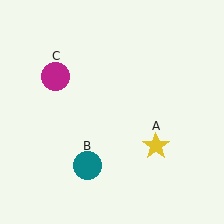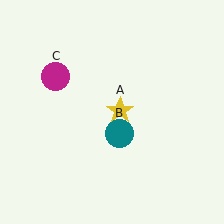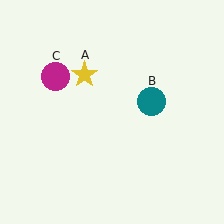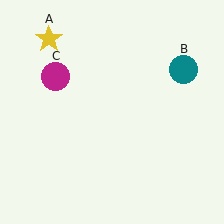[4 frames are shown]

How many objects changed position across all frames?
2 objects changed position: yellow star (object A), teal circle (object B).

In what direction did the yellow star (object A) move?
The yellow star (object A) moved up and to the left.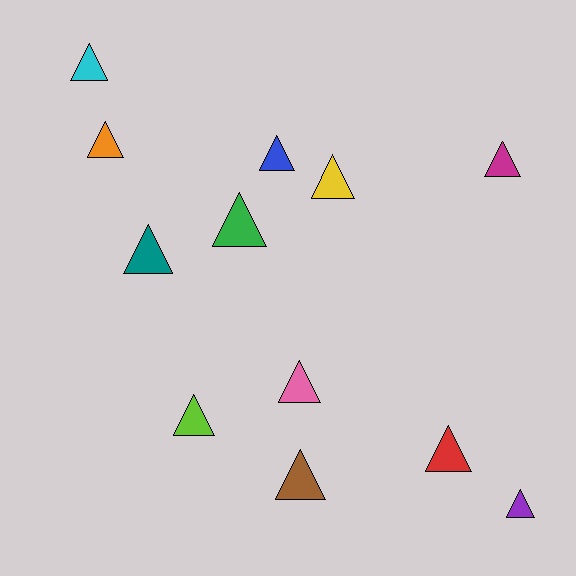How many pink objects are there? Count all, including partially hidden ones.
There is 1 pink object.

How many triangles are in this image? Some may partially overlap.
There are 12 triangles.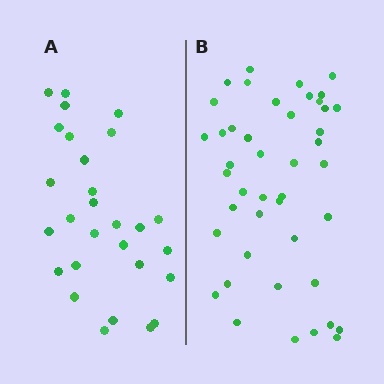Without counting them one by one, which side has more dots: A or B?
Region B (the right region) has more dots.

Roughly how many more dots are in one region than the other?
Region B has approximately 15 more dots than region A.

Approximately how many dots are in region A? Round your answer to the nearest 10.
About 30 dots. (The exact count is 28, which rounds to 30.)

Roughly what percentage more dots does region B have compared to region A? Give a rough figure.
About 55% more.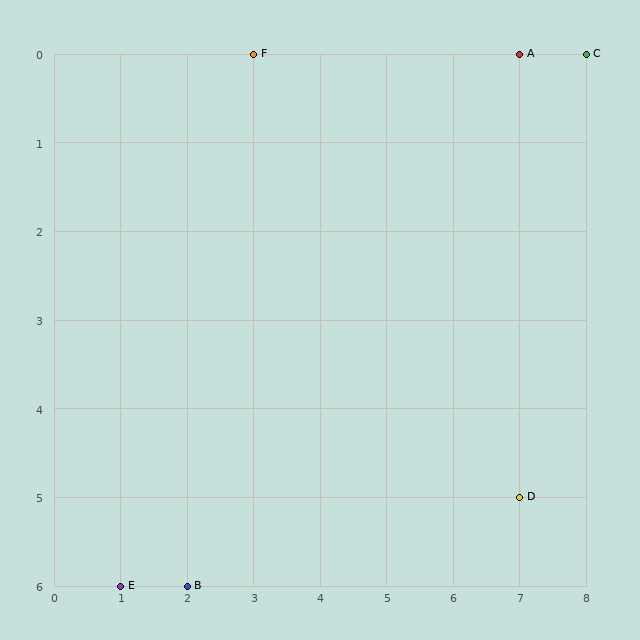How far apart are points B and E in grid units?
Points B and E are 1 column apart.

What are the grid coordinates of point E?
Point E is at grid coordinates (1, 6).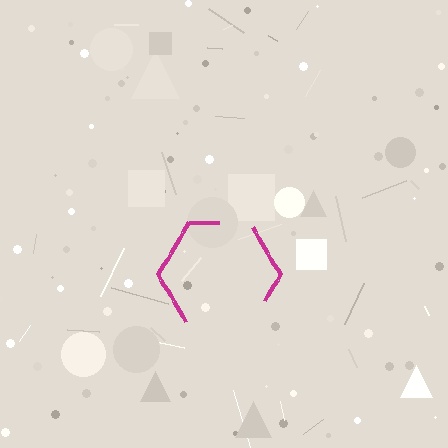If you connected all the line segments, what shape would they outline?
They would outline a hexagon.